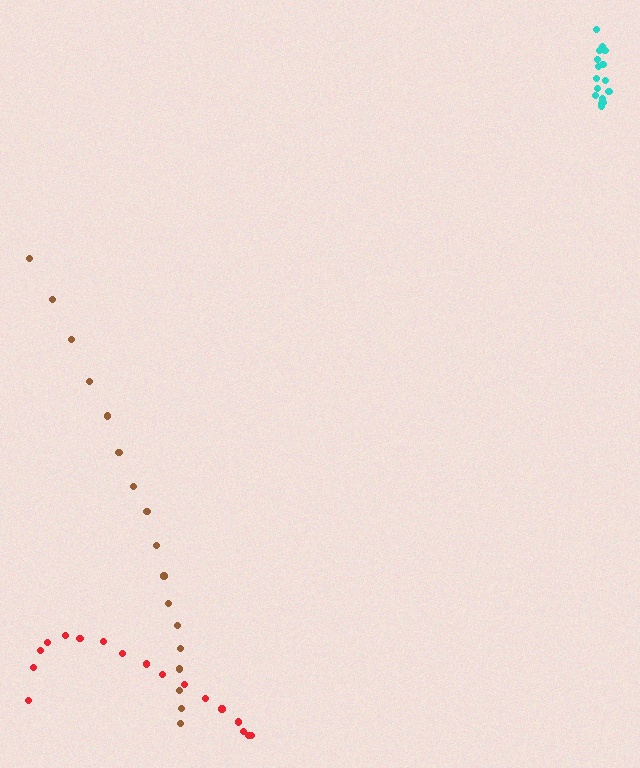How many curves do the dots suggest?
There are 3 distinct paths.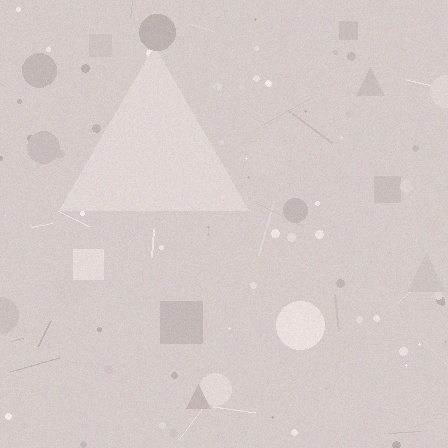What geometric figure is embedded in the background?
A triangle is embedded in the background.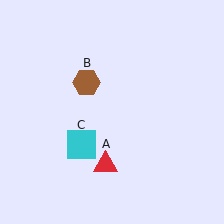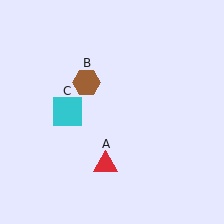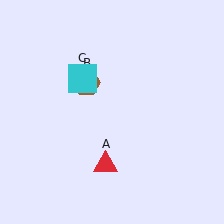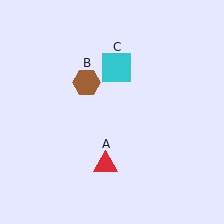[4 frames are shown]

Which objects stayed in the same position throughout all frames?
Red triangle (object A) and brown hexagon (object B) remained stationary.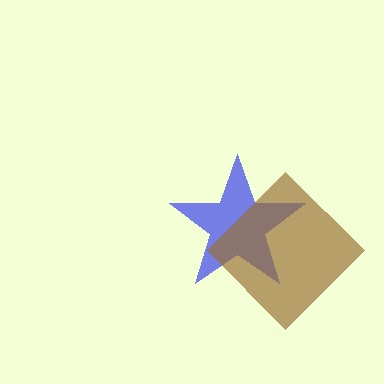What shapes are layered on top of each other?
The layered shapes are: a blue star, a brown diamond.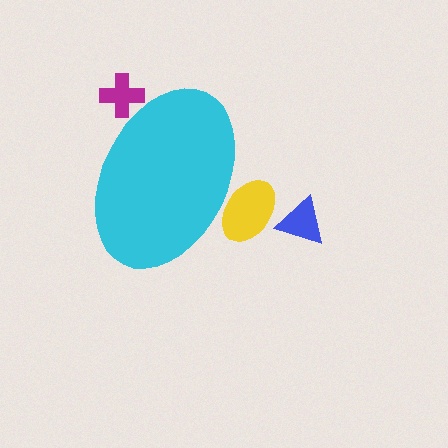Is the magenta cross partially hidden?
Yes, the magenta cross is partially hidden behind the cyan ellipse.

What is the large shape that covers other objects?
A cyan ellipse.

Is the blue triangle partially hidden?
No, the blue triangle is fully visible.